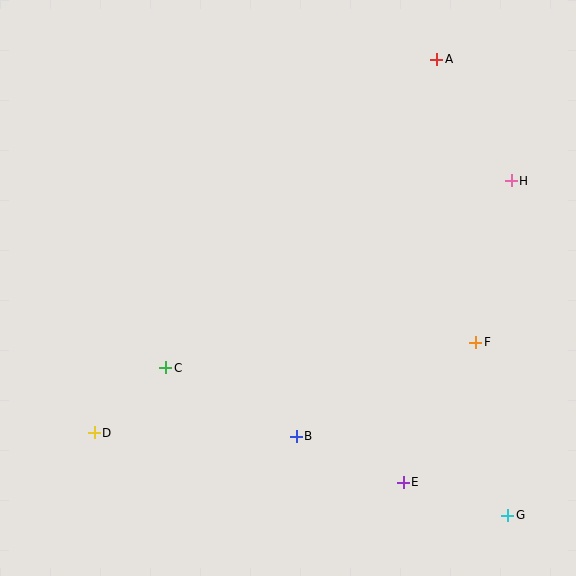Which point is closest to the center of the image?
Point C at (166, 368) is closest to the center.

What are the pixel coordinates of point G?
Point G is at (508, 515).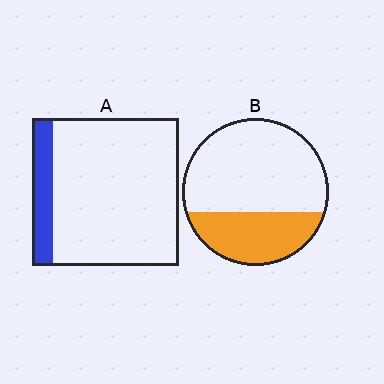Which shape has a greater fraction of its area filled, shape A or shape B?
Shape B.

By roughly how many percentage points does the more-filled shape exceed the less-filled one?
By roughly 20 percentage points (B over A).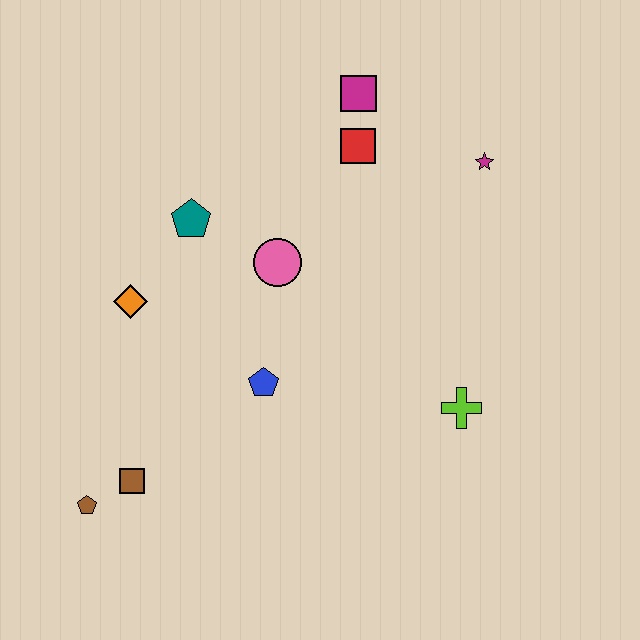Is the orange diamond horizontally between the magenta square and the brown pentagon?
Yes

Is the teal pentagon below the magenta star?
Yes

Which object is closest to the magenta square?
The red square is closest to the magenta square.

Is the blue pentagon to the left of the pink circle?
Yes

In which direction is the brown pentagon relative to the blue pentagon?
The brown pentagon is to the left of the blue pentagon.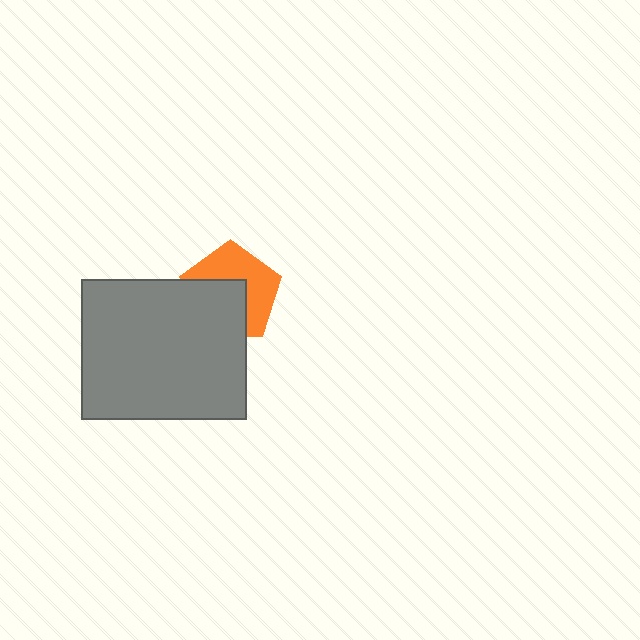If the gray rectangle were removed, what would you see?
You would see the complete orange pentagon.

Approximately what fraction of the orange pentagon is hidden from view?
Roughly 48% of the orange pentagon is hidden behind the gray rectangle.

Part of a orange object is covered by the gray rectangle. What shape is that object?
It is a pentagon.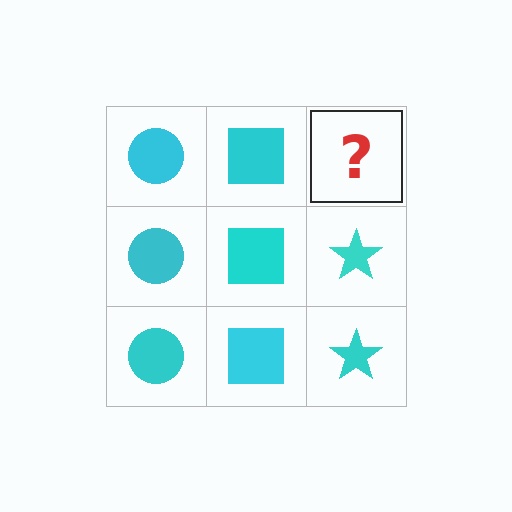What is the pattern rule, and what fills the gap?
The rule is that each column has a consistent shape. The gap should be filled with a cyan star.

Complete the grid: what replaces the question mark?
The question mark should be replaced with a cyan star.